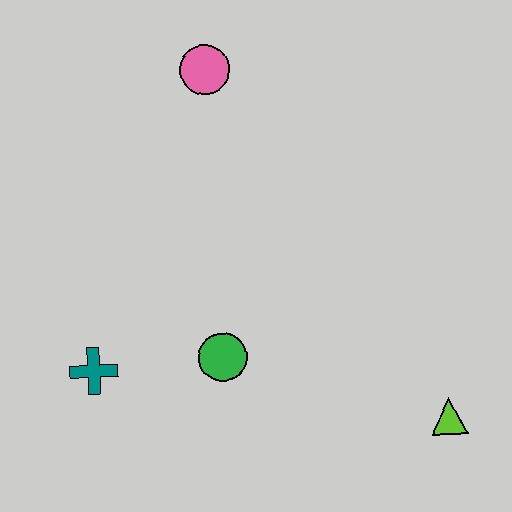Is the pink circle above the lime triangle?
Yes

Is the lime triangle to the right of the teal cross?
Yes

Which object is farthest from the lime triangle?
The pink circle is farthest from the lime triangle.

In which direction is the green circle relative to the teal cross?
The green circle is to the right of the teal cross.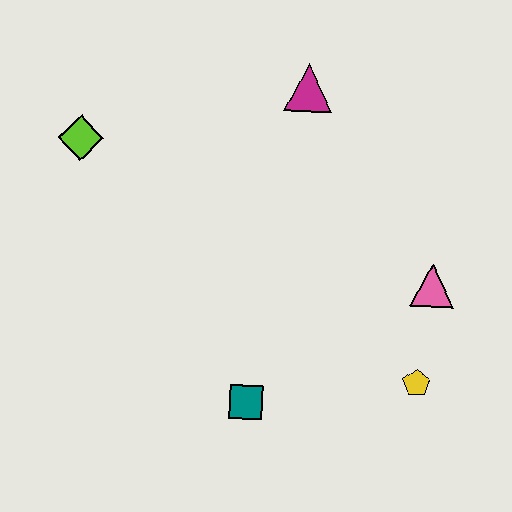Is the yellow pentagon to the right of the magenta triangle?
Yes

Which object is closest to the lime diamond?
The magenta triangle is closest to the lime diamond.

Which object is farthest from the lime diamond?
The yellow pentagon is farthest from the lime diamond.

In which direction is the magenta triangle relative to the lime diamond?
The magenta triangle is to the right of the lime diamond.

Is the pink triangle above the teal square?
Yes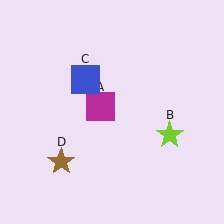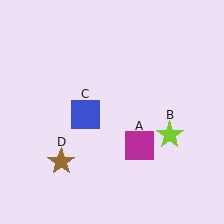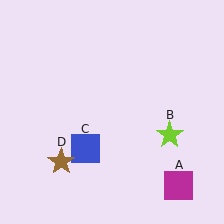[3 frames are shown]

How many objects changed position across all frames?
2 objects changed position: magenta square (object A), blue square (object C).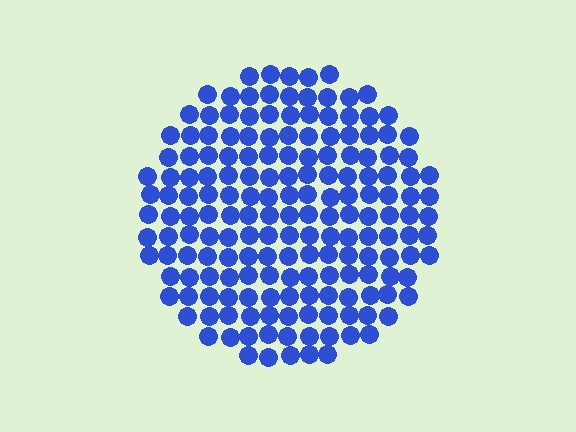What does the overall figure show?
The overall figure shows a circle.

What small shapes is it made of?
It is made of small circles.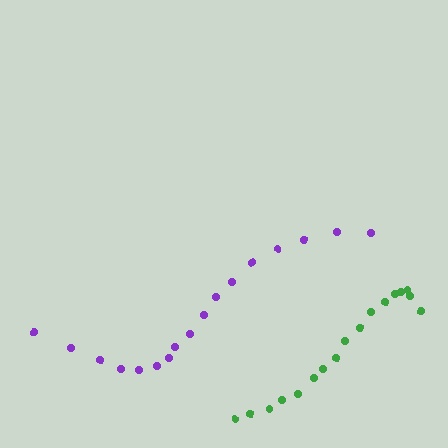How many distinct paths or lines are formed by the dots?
There are 2 distinct paths.